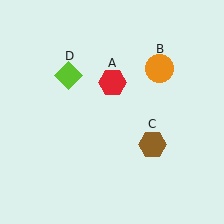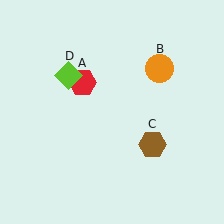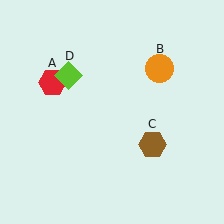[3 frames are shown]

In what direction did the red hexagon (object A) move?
The red hexagon (object A) moved left.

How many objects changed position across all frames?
1 object changed position: red hexagon (object A).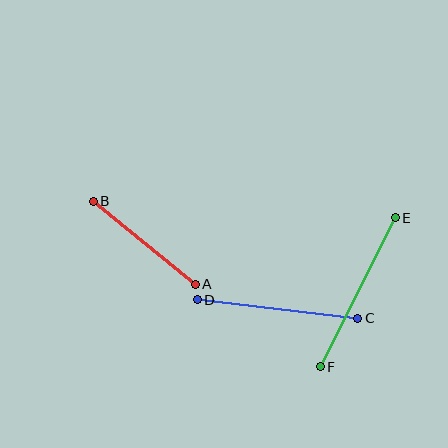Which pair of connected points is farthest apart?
Points E and F are farthest apart.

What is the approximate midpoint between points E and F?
The midpoint is at approximately (358, 292) pixels.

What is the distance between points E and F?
The distance is approximately 167 pixels.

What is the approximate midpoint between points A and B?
The midpoint is at approximately (144, 243) pixels.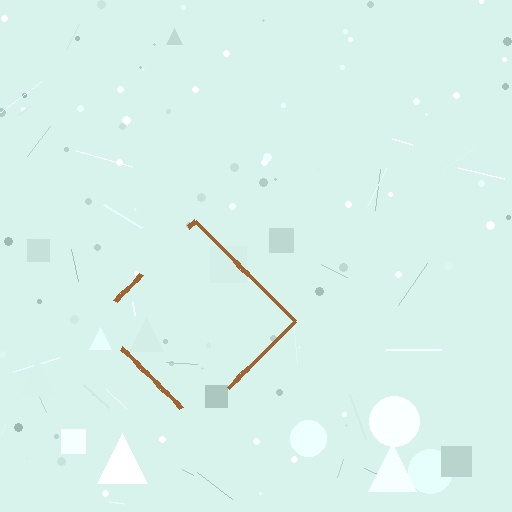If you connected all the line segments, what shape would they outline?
They would outline a diamond.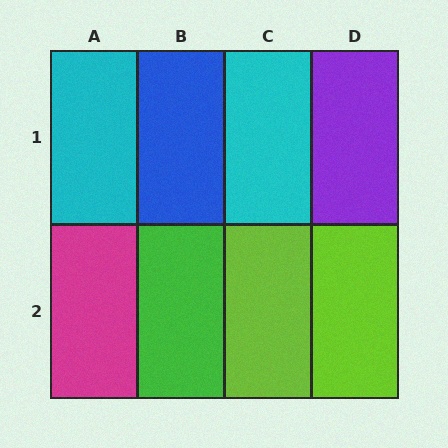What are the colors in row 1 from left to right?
Cyan, blue, cyan, purple.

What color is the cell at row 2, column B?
Green.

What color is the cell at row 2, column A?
Magenta.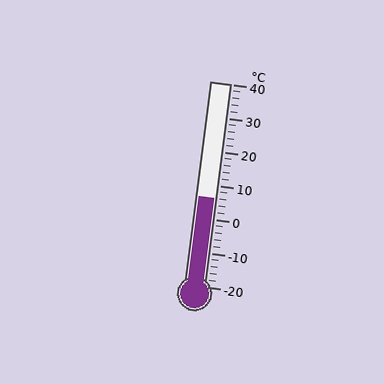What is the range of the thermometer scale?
The thermometer scale ranges from -20°C to 40°C.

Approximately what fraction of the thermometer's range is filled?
The thermometer is filled to approximately 45% of its range.